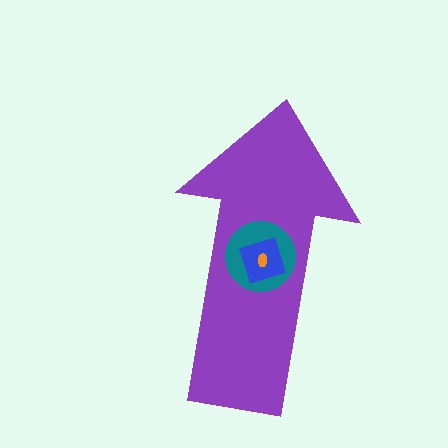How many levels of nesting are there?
4.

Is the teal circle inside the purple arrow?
Yes.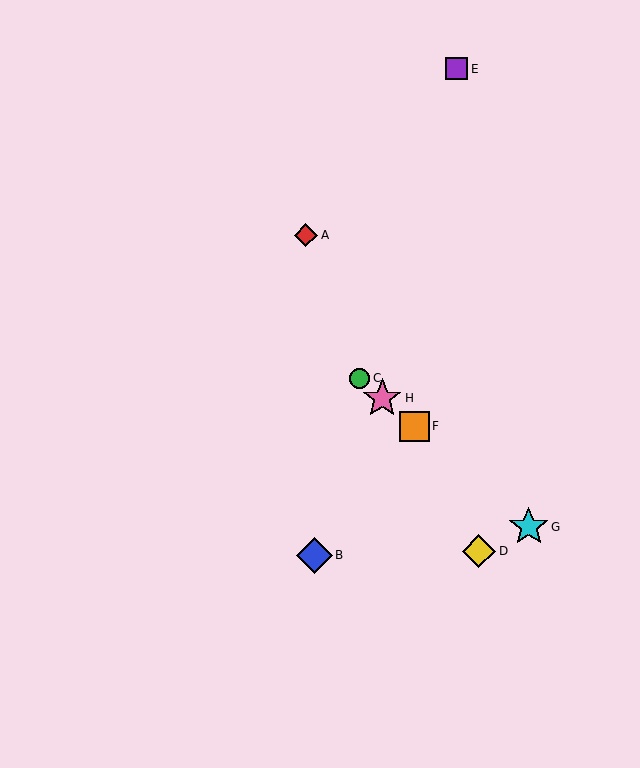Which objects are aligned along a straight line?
Objects C, F, G, H are aligned along a straight line.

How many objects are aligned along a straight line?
4 objects (C, F, G, H) are aligned along a straight line.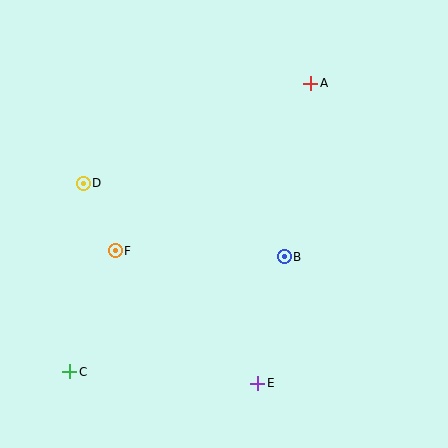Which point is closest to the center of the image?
Point B at (284, 257) is closest to the center.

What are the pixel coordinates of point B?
Point B is at (284, 257).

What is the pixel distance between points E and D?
The distance between E and D is 265 pixels.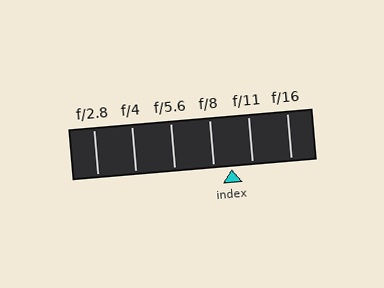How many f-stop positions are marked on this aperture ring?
There are 6 f-stop positions marked.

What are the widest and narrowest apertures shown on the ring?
The widest aperture shown is f/2.8 and the narrowest is f/16.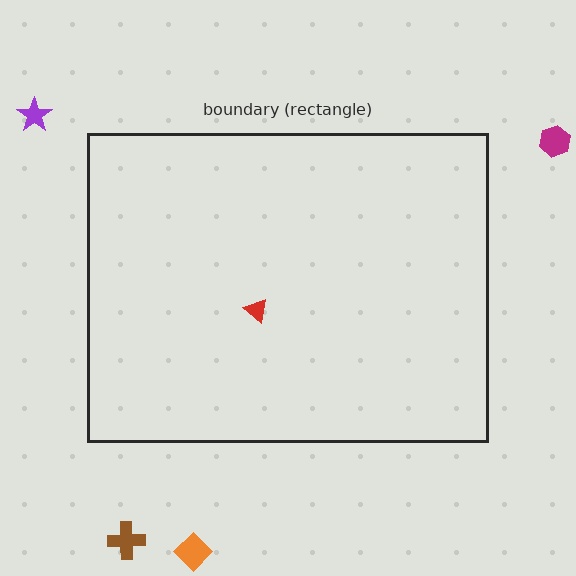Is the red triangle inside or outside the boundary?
Inside.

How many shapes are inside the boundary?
1 inside, 4 outside.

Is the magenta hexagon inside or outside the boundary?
Outside.